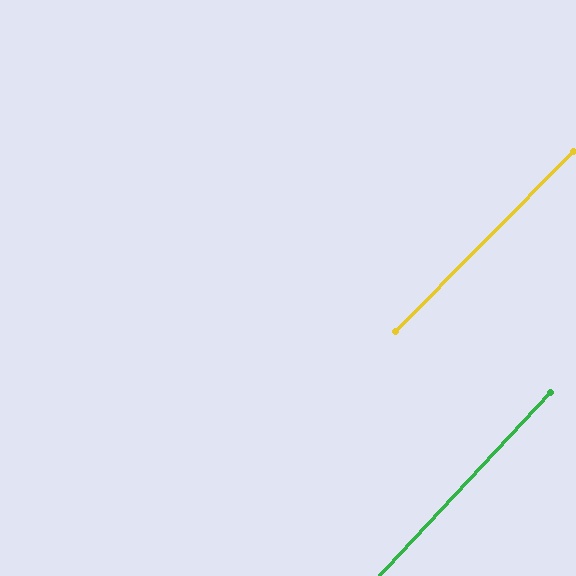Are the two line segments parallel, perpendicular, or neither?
Parallel — their directions differ by only 1.7°.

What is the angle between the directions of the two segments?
Approximately 2 degrees.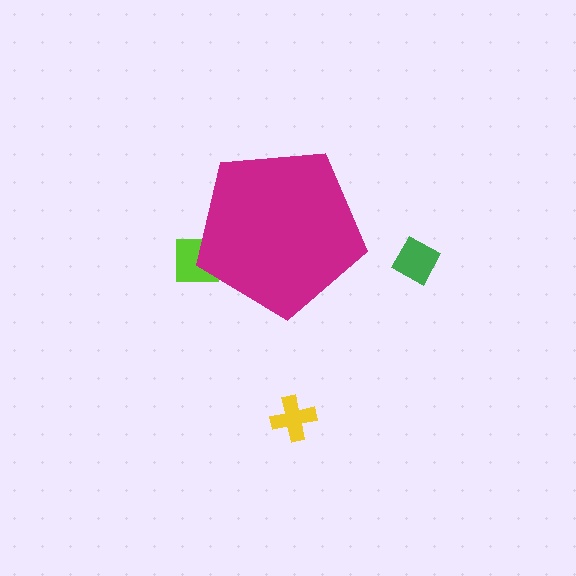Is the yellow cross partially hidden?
No, the yellow cross is fully visible.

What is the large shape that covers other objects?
A magenta pentagon.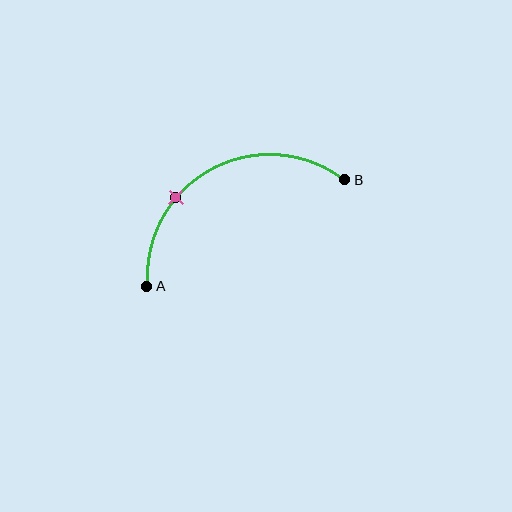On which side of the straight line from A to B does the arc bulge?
The arc bulges above the straight line connecting A and B.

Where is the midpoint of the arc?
The arc midpoint is the point on the curve farthest from the straight line joining A and B. It sits above that line.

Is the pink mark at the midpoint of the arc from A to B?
No. The pink mark lies on the arc but is closer to endpoint A. The arc midpoint would be at the point on the curve equidistant along the arc from both A and B.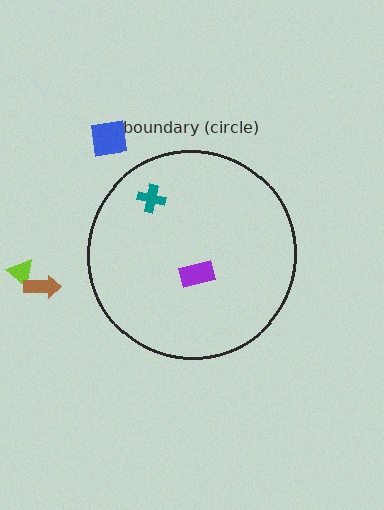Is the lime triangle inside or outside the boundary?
Outside.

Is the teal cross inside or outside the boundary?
Inside.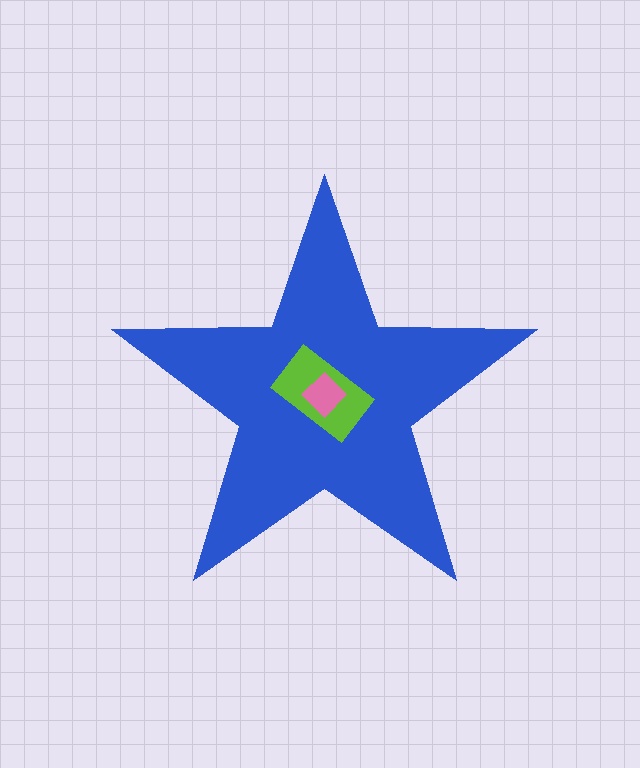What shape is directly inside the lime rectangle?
The pink diamond.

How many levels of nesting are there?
3.